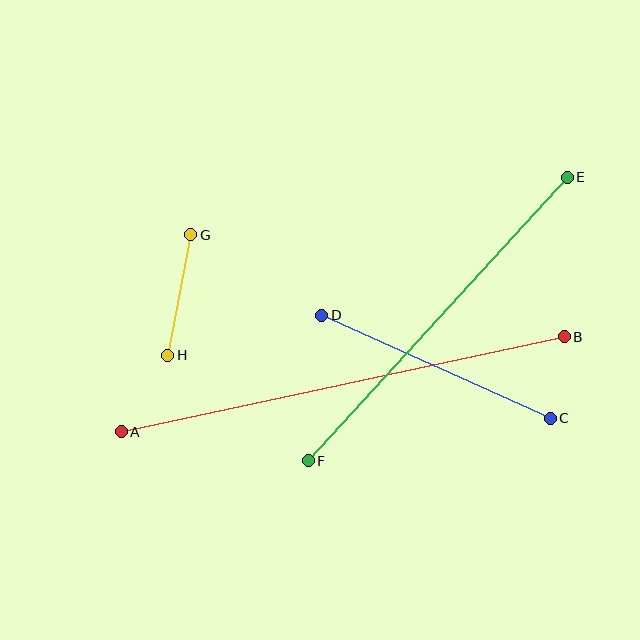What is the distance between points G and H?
The distance is approximately 123 pixels.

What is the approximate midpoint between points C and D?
The midpoint is at approximately (436, 367) pixels.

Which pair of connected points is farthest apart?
Points A and B are farthest apart.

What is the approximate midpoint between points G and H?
The midpoint is at approximately (179, 295) pixels.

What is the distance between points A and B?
The distance is approximately 453 pixels.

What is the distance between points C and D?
The distance is approximately 250 pixels.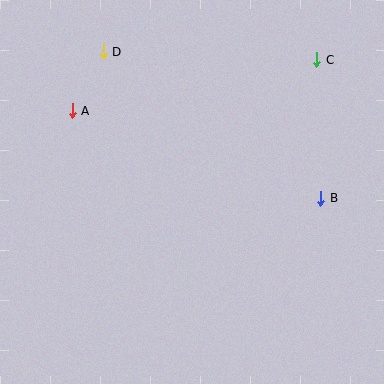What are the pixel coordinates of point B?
Point B is at (321, 198).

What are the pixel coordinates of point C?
Point C is at (317, 60).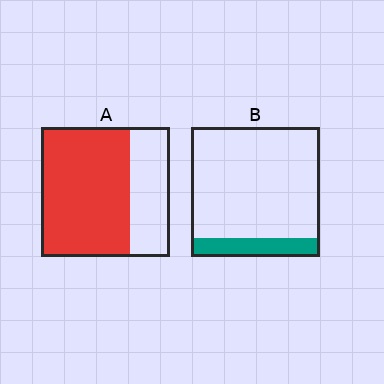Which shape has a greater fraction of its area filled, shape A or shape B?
Shape A.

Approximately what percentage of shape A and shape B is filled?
A is approximately 70% and B is approximately 15%.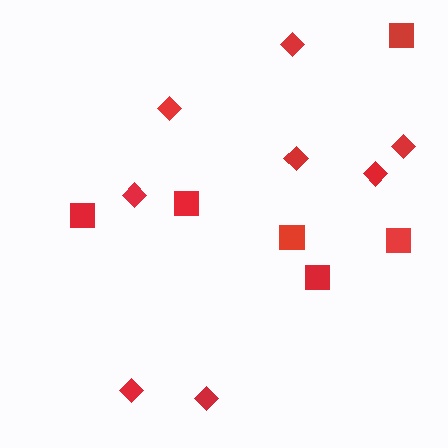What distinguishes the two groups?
There are 2 groups: one group of squares (6) and one group of diamonds (8).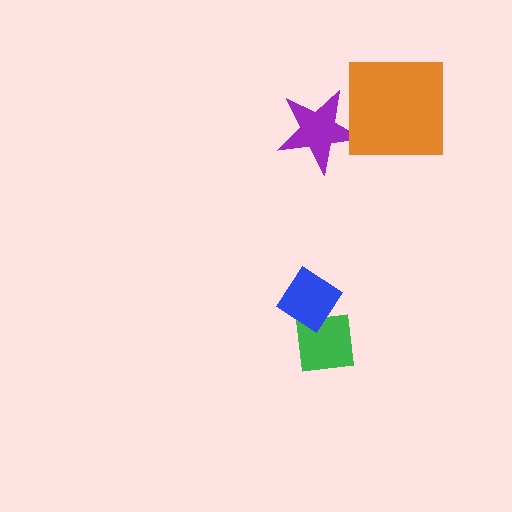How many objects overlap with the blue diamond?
1 object overlaps with the blue diamond.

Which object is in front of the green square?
The blue diamond is in front of the green square.